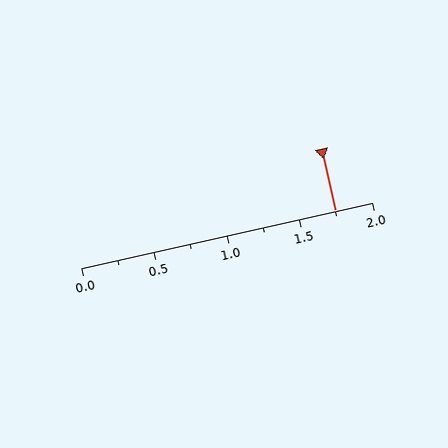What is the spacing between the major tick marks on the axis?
The major ticks are spaced 0.5 apart.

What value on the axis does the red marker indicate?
The marker indicates approximately 1.75.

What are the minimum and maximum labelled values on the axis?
The axis runs from 0.0 to 2.0.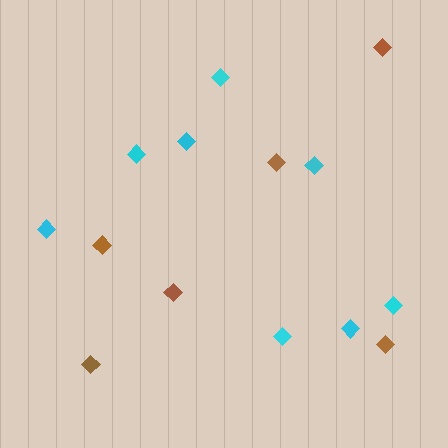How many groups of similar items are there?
There are 2 groups: one group of cyan diamonds (8) and one group of brown diamonds (6).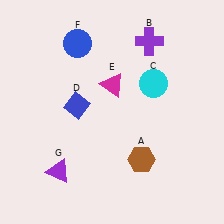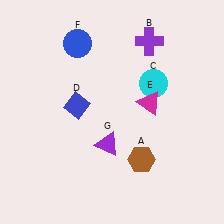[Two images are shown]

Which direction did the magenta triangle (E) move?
The magenta triangle (E) moved right.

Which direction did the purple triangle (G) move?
The purple triangle (G) moved right.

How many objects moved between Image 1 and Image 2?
2 objects moved between the two images.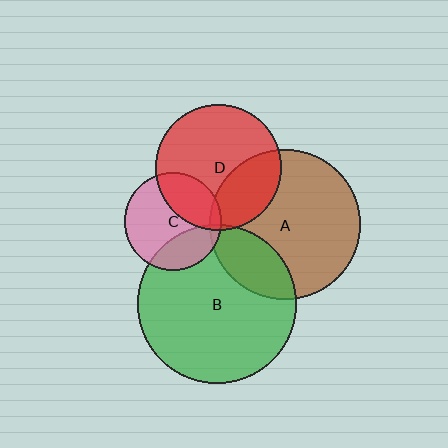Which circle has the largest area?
Circle B (green).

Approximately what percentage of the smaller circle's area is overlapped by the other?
Approximately 30%.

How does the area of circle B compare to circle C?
Approximately 2.7 times.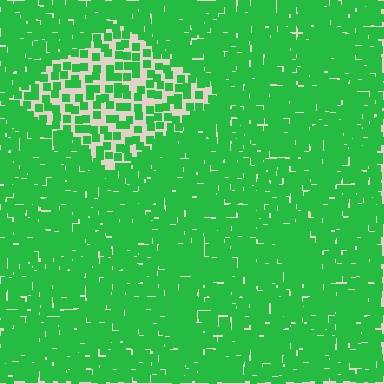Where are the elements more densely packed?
The elements are more densely packed outside the diamond boundary.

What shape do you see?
I see a diamond.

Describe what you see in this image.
The image contains small green elements arranged at two different densities. A diamond-shaped region is visible where the elements are less densely packed than the surrounding area.